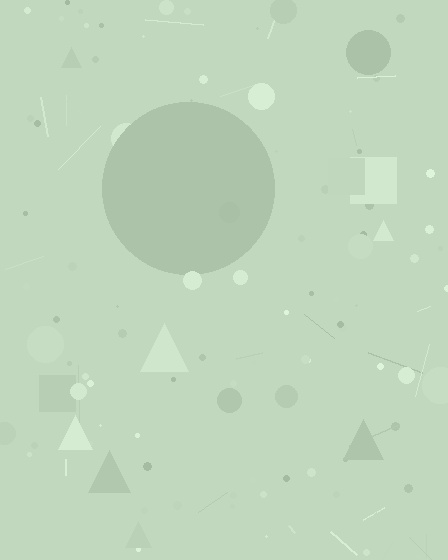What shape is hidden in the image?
A circle is hidden in the image.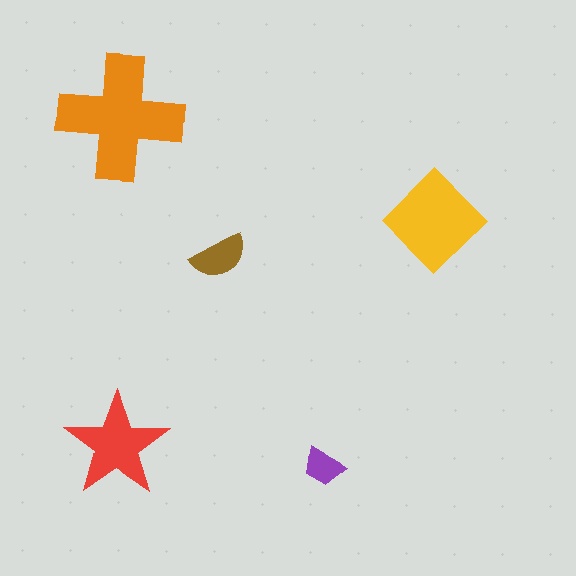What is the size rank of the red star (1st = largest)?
3rd.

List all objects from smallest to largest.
The purple trapezoid, the brown semicircle, the red star, the yellow diamond, the orange cross.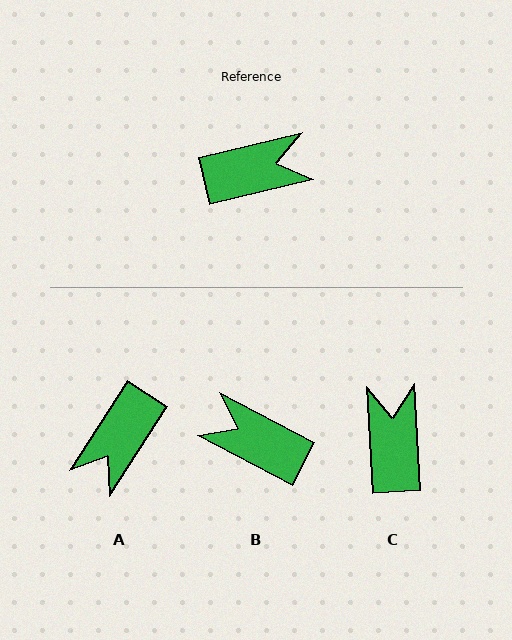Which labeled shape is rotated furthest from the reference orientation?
B, about 139 degrees away.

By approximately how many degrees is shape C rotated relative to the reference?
Approximately 80 degrees counter-clockwise.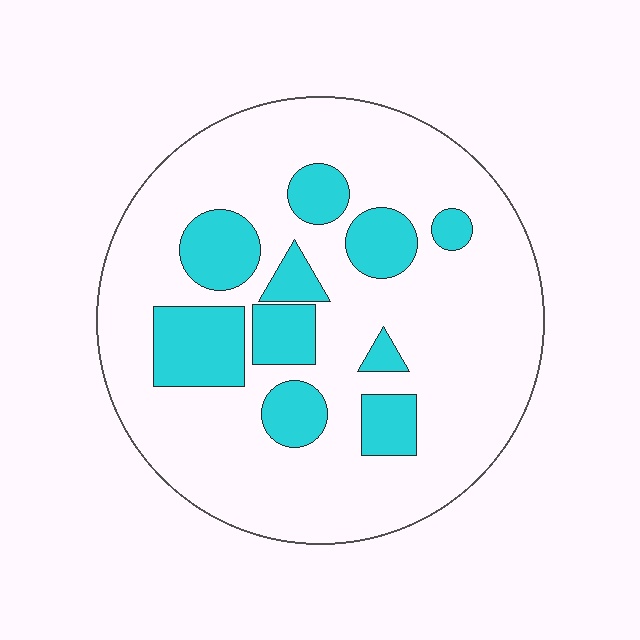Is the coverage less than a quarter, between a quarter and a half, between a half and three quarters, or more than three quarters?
Less than a quarter.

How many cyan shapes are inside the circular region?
10.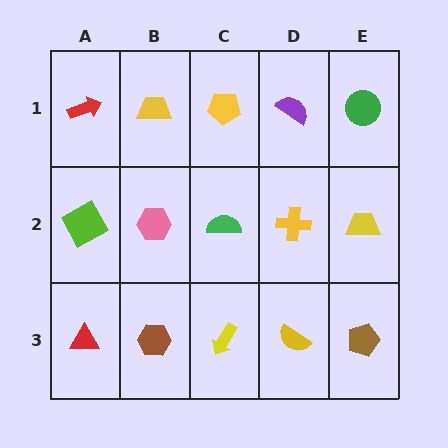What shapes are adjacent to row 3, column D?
A yellow cross (row 2, column D), a yellow arrow (row 3, column C), a brown pentagon (row 3, column E).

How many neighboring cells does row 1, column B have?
3.